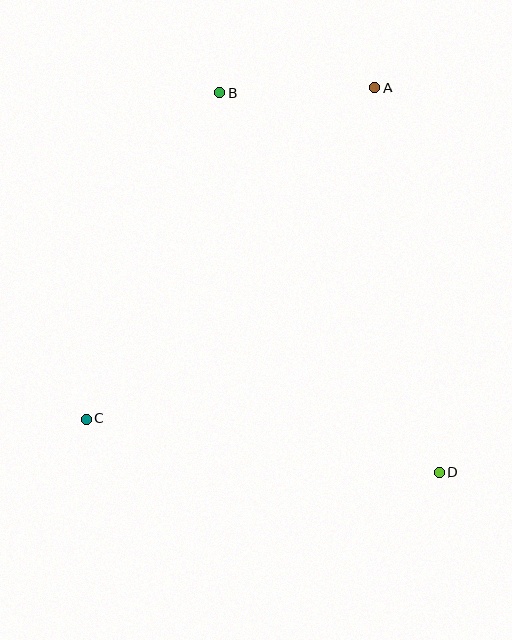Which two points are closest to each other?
Points A and B are closest to each other.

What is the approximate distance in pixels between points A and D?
The distance between A and D is approximately 390 pixels.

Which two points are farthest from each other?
Points A and C are farthest from each other.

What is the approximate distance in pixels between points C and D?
The distance between C and D is approximately 357 pixels.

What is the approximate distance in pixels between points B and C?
The distance between B and C is approximately 352 pixels.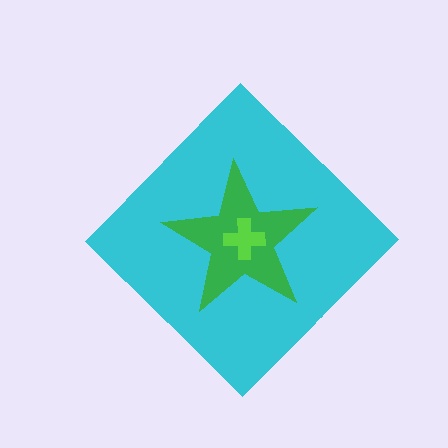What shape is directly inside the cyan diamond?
The green star.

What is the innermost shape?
The lime cross.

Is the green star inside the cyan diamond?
Yes.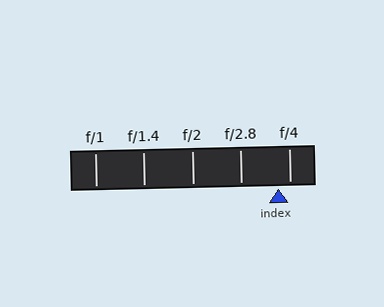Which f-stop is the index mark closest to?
The index mark is closest to f/4.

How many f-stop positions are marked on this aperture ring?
There are 5 f-stop positions marked.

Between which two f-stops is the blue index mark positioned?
The index mark is between f/2.8 and f/4.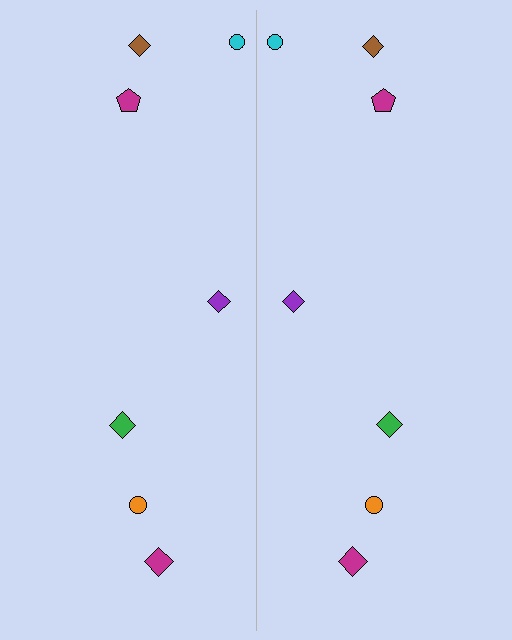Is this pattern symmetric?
Yes, this pattern has bilateral (reflection) symmetry.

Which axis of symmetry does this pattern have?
The pattern has a vertical axis of symmetry running through the center of the image.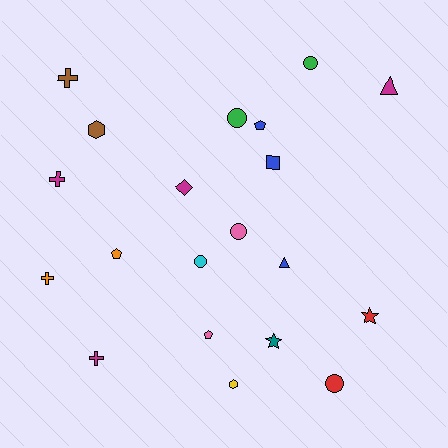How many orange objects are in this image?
There are 2 orange objects.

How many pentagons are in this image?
There are 3 pentagons.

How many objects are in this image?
There are 20 objects.